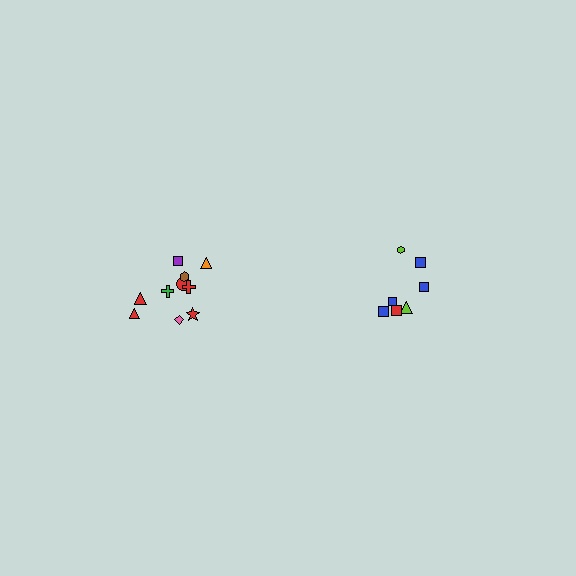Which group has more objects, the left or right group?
The left group.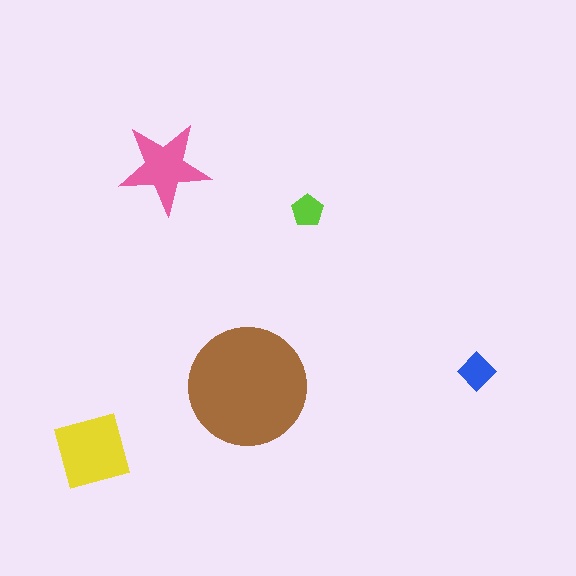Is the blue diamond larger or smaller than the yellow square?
Smaller.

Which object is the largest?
The brown circle.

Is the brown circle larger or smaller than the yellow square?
Larger.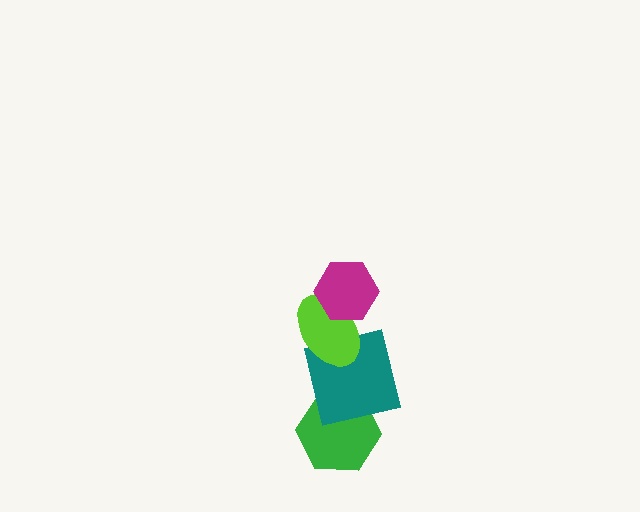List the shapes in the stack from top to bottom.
From top to bottom: the magenta hexagon, the lime ellipse, the teal square, the green hexagon.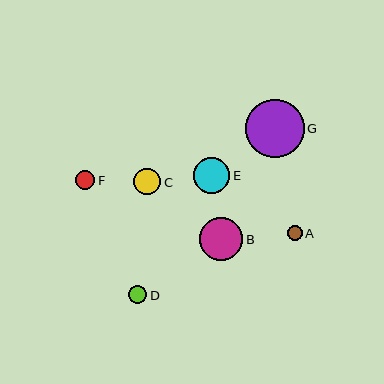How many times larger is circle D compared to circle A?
Circle D is approximately 1.2 times the size of circle A.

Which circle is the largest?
Circle G is the largest with a size of approximately 58 pixels.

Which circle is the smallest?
Circle A is the smallest with a size of approximately 15 pixels.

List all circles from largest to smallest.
From largest to smallest: G, B, E, C, F, D, A.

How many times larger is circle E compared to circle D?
Circle E is approximately 2.0 times the size of circle D.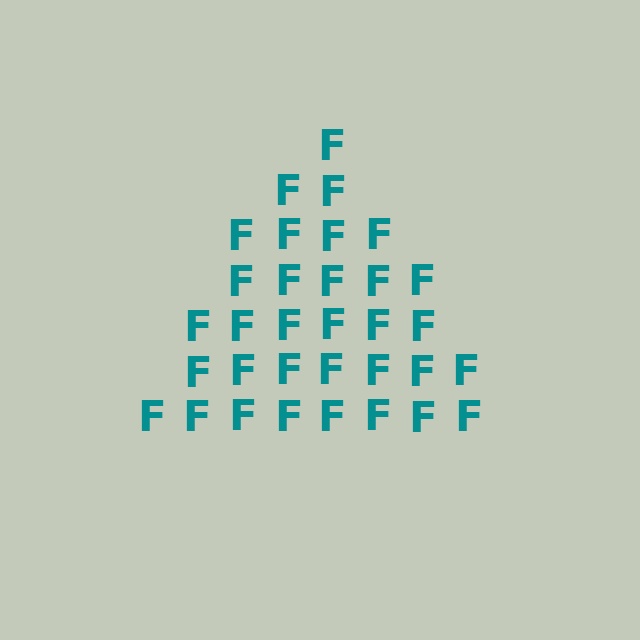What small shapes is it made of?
It is made of small letter F's.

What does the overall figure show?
The overall figure shows a triangle.